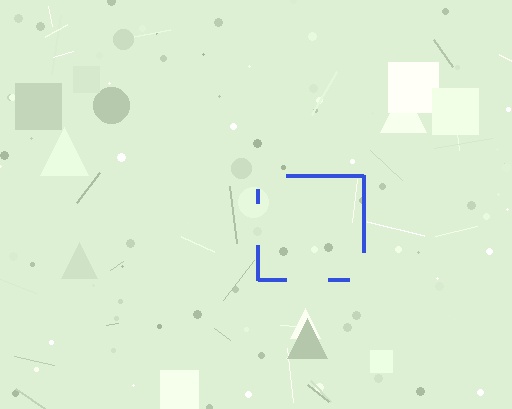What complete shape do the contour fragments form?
The contour fragments form a square.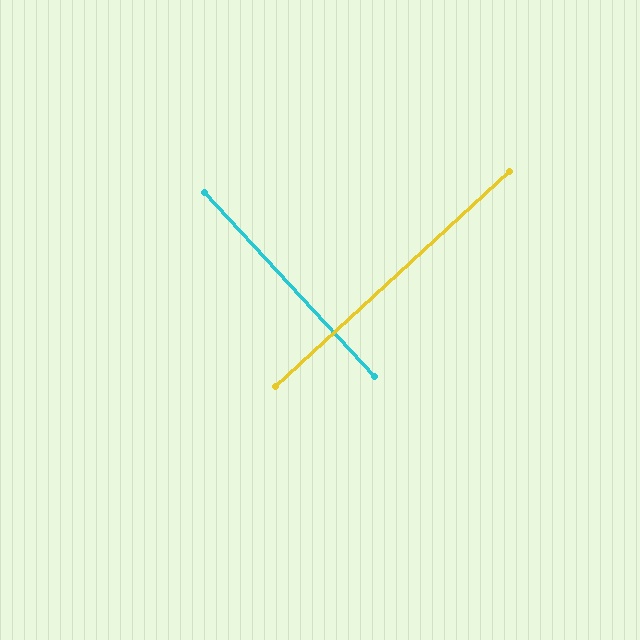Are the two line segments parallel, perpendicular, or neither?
Perpendicular — they meet at approximately 90°.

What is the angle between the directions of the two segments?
Approximately 90 degrees.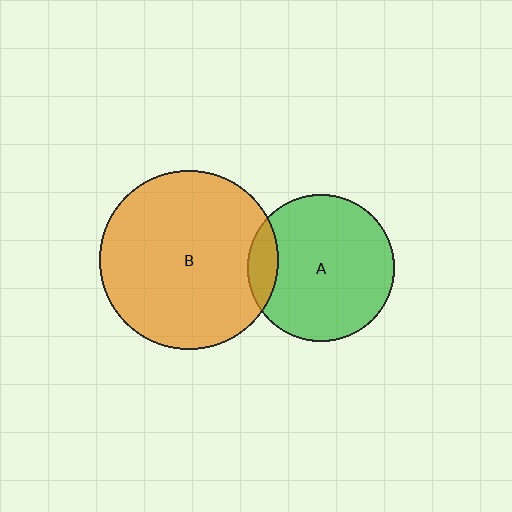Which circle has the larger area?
Circle B (orange).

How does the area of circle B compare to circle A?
Approximately 1.5 times.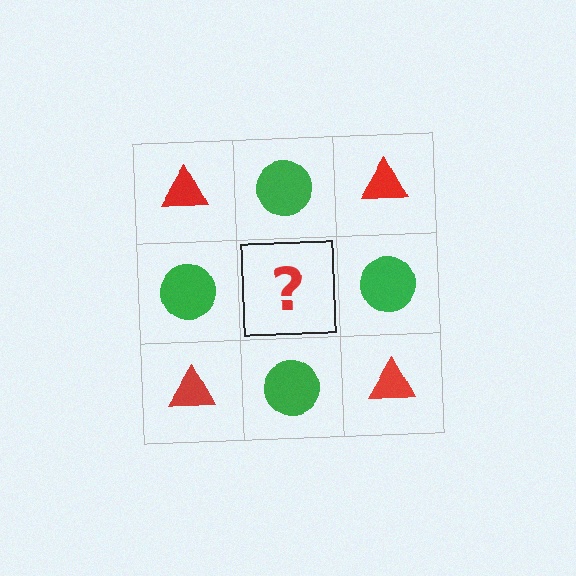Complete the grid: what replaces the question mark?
The question mark should be replaced with a red triangle.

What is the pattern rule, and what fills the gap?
The rule is that it alternates red triangle and green circle in a checkerboard pattern. The gap should be filled with a red triangle.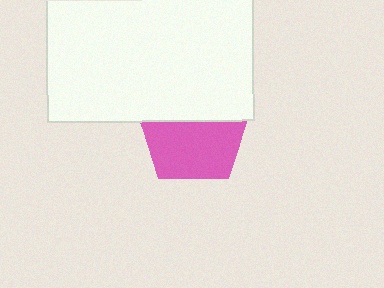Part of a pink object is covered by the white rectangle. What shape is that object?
It is a pentagon.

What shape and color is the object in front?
The object in front is a white rectangle.